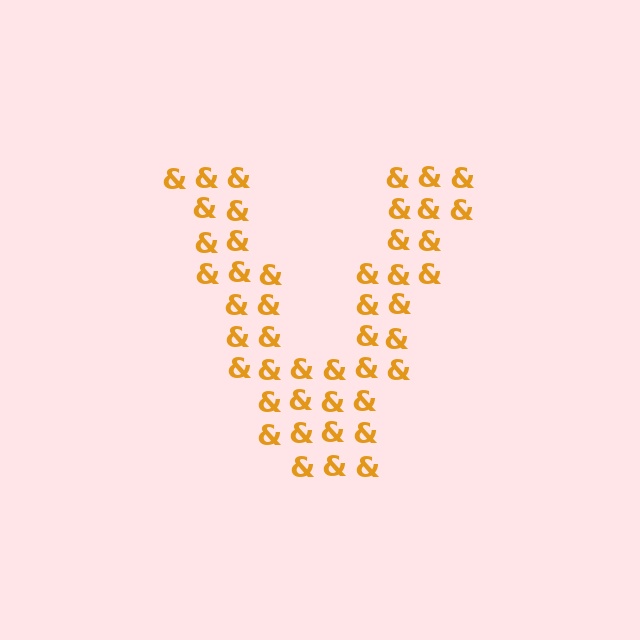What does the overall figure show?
The overall figure shows the letter V.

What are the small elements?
The small elements are ampersands.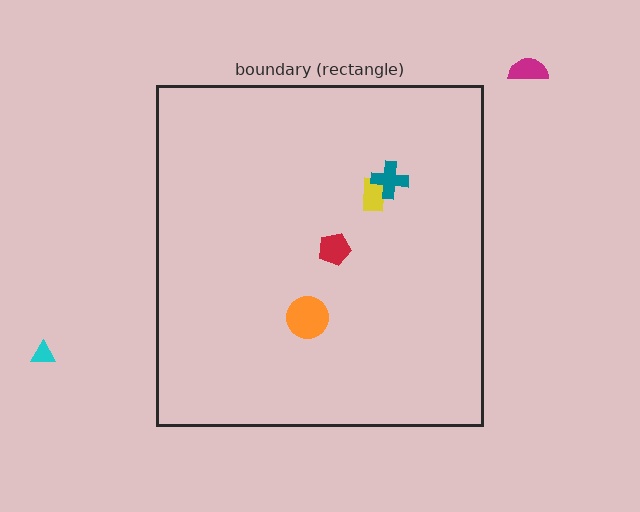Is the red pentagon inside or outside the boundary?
Inside.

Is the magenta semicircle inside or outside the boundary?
Outside.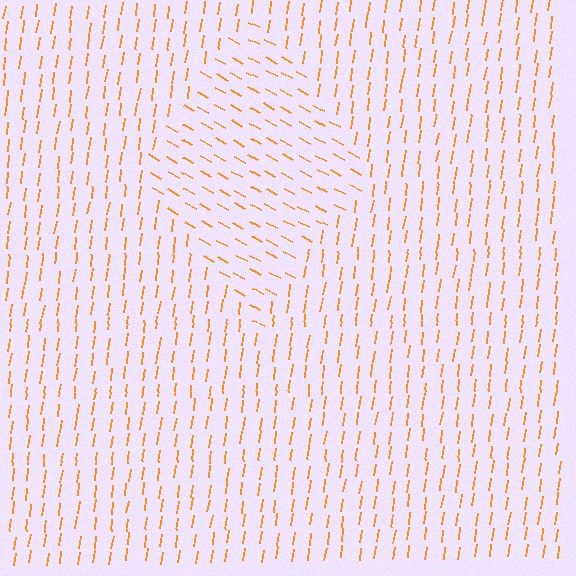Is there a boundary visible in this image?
Yes, there is a texture boundary formed by a change in line orientation.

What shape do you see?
I see a diamond.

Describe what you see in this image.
The image is filled with small orange line segments. A diamond region in the image has lines oriented differently from the surrounding lines, creating a visible texture boundary.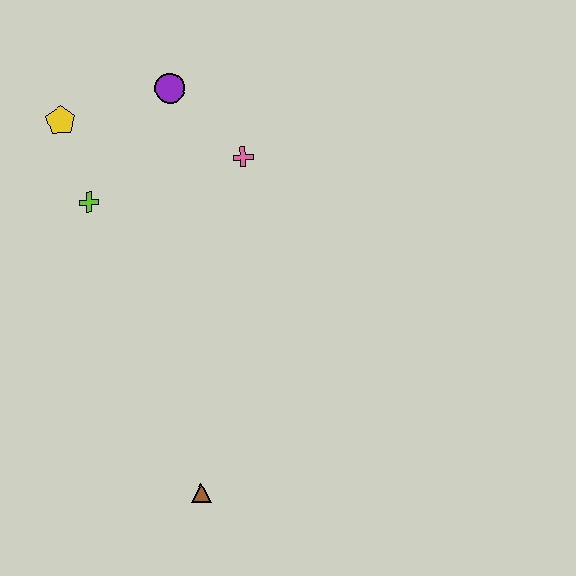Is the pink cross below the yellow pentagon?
Yes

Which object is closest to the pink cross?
The purple circle is closest to the pink cross.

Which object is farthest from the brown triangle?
The purple circle is farthest from the brown triangle.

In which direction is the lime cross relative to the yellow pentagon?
The lime cross is below the yellow pentagon.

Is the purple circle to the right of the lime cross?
Yes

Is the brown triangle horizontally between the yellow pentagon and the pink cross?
Yes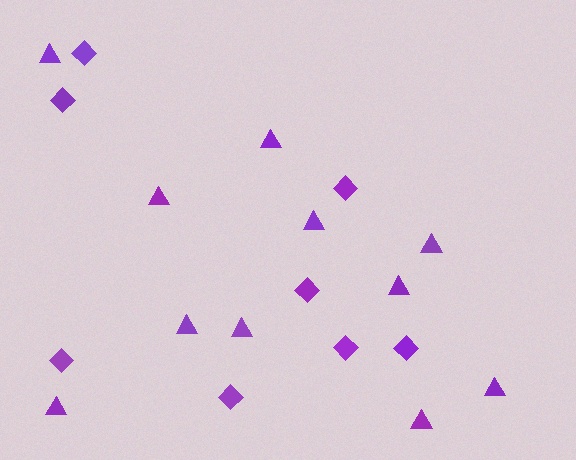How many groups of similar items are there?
There are 2 groups: one group of triangles (11) and one group of diamonds (8).